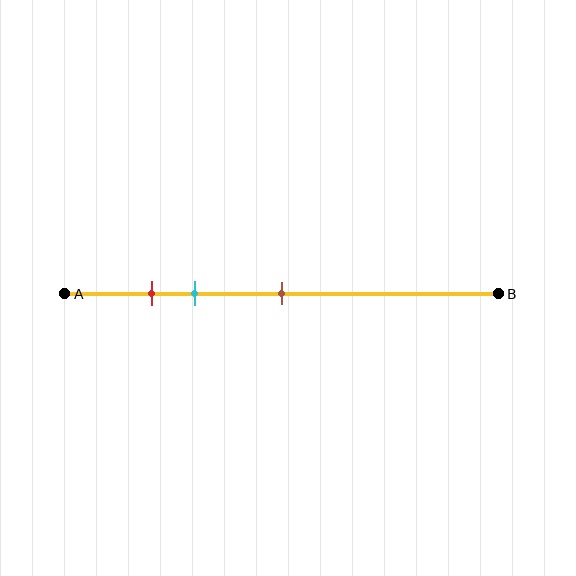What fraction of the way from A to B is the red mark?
The red mark is approximately 20% (0.2) of the way from A to B.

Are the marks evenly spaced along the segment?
No, the marks are not evenly spaced.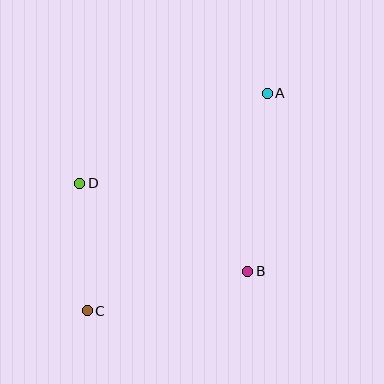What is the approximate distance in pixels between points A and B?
The distance between A and B is approximately 179 pixels.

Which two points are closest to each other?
Points C and D are closest to each other.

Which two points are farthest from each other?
Points A and C are farthest from each other.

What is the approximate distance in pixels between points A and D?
The distance between A and D is approximately 208 pixels.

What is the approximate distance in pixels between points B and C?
The distance between B and C is approximately 165 pixels.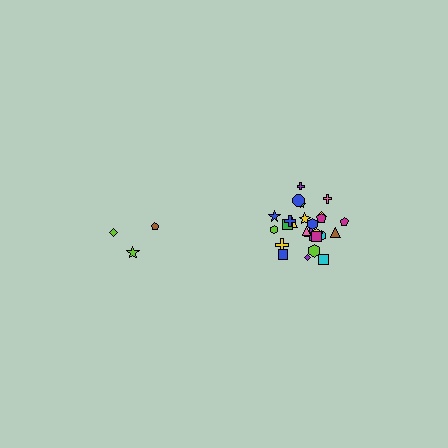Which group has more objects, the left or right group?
The right group.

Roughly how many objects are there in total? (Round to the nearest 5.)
Roughly 30 objects in total.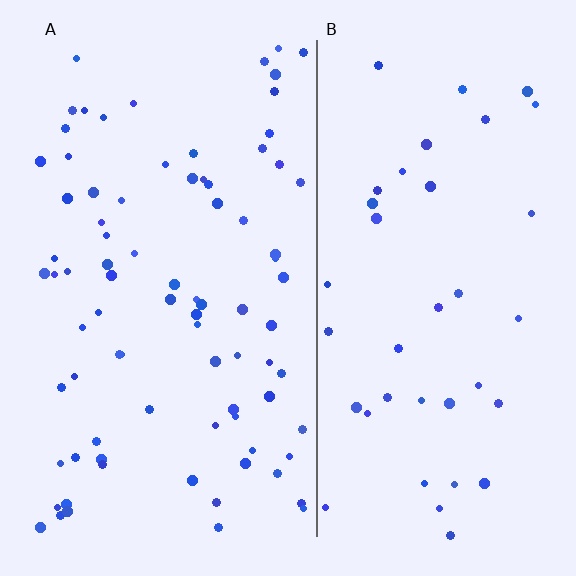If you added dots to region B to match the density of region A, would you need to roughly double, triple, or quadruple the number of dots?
Approximately double.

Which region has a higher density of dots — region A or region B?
A (the left).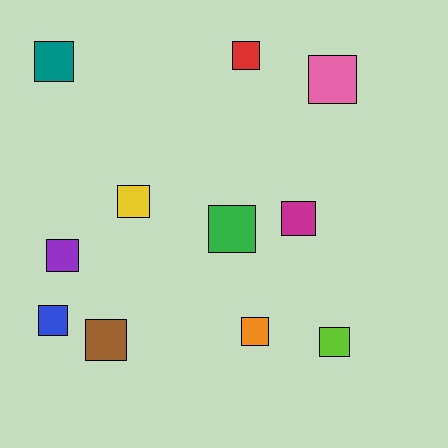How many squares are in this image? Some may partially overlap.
There are 11 squares.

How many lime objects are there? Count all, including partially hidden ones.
There is 1 lime object.